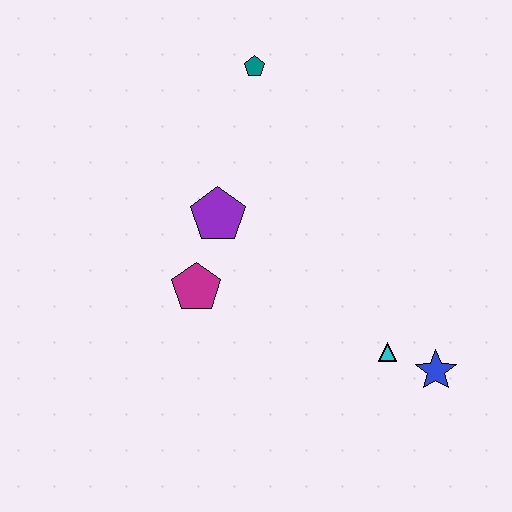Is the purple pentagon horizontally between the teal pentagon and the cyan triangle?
No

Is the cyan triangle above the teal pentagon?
No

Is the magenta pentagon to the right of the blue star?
No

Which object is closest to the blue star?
The cyan triangle is closest to the blue star.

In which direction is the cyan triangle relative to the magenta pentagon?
The cyan triangle is to the right of the magenta pentagon.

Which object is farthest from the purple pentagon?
The blue star is farthest from the purple pentagon.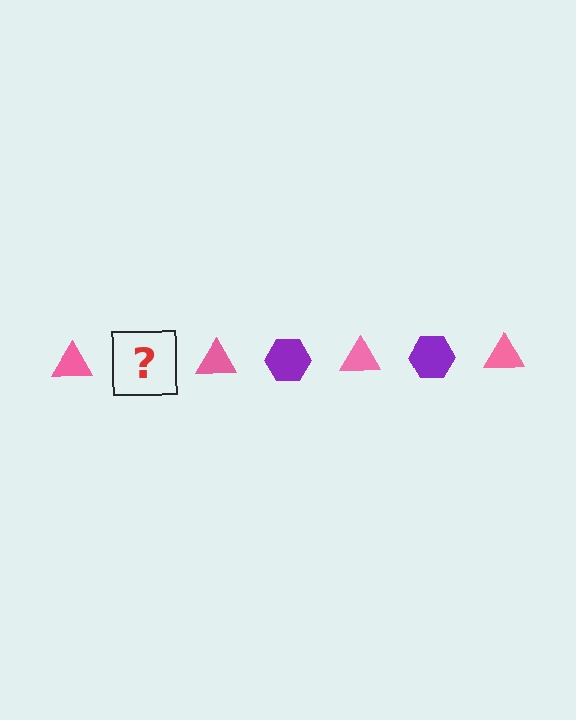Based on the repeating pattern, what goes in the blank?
The blank should be a purple hexagon.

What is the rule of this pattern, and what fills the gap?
The rule is that the pattern alternates between pink triangle and purple hexagon. The gap should be filled with a purple hexagon.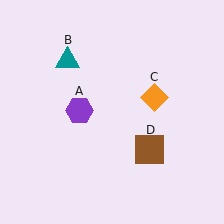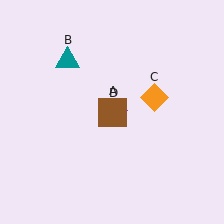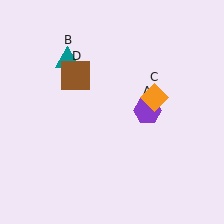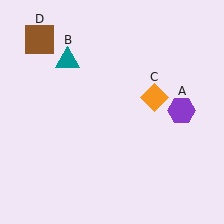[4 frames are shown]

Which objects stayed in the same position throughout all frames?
Teal triangle (object B) and orange diamond (object C) remained stationary.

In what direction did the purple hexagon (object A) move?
The purple hexagon (object A) moved right.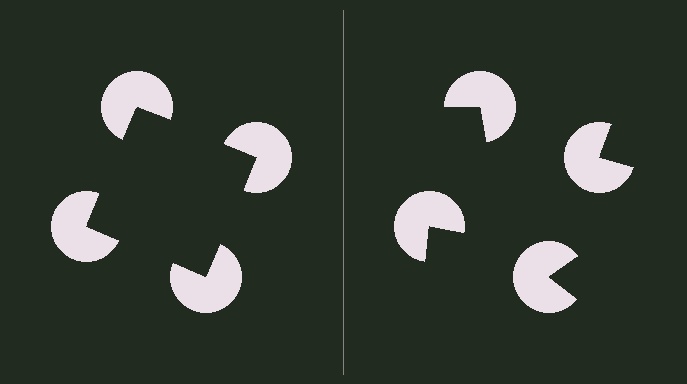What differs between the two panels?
The pac-man discs are positioned identically on both sides; only the wedge orientations differ. On the left they align to a square; on the right they are misaligned.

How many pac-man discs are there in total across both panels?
8 — 4 on each side.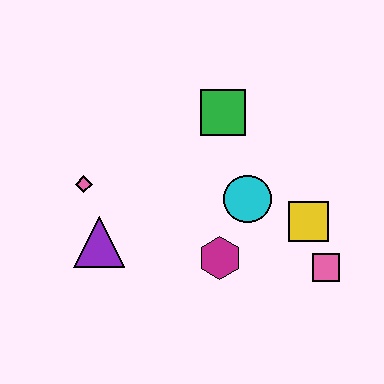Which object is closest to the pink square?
The yellow square is closest to the pink square.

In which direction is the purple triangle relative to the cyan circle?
The purple triangle is to the left of the cyan circle.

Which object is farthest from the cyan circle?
The pink diamond is farthest from the cyan circle.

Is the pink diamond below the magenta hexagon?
No